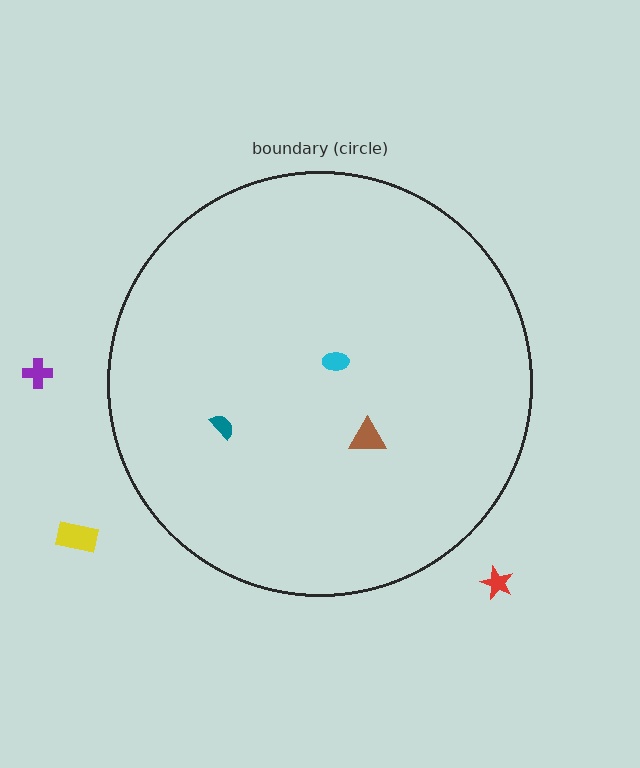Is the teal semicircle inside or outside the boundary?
Inside.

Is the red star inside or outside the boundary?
Outside.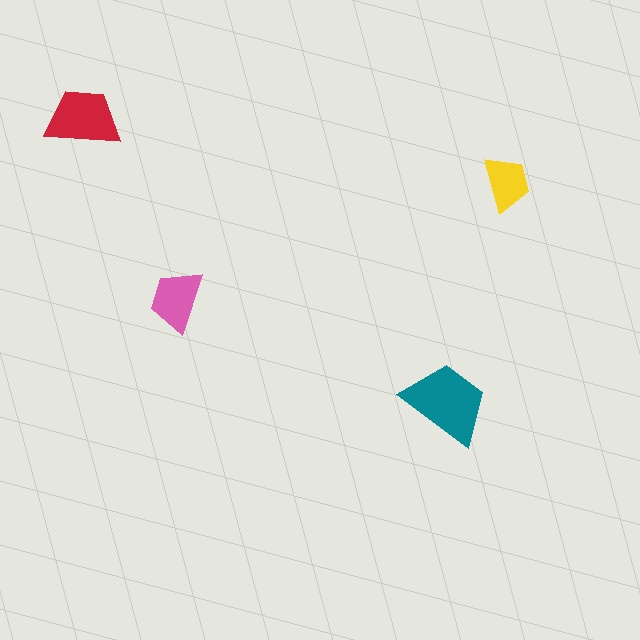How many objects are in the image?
There are 4 objects in the image.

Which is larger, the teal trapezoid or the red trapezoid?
The teal one.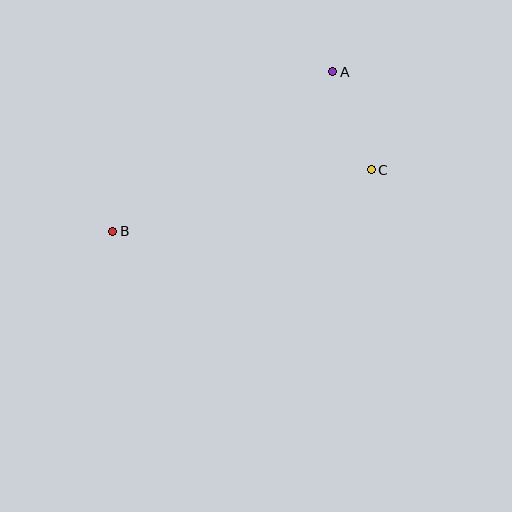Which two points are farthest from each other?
Points A and B are farthest from each other.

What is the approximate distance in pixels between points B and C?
The distance between B and C is approximately 266 pixels.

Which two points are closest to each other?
Points A and C are closest to each other.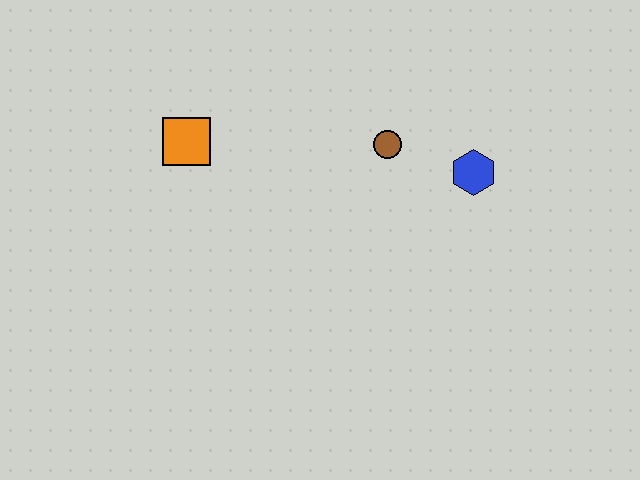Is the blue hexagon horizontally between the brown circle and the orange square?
No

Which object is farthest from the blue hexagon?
The orange square is farthest from the blue hexagon.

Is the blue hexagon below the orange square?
Yes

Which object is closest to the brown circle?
The blue hexagon is closest to the brown circle.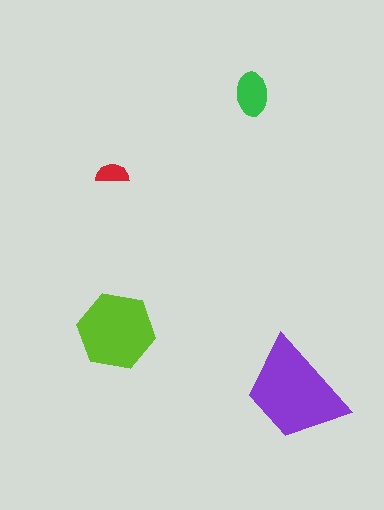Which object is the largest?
The purple trapezoid.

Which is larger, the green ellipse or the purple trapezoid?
The purple trapezoid.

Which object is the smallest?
The red semicircle.